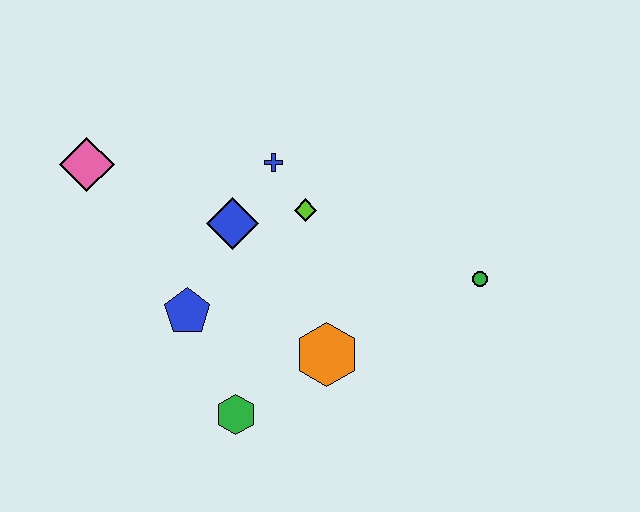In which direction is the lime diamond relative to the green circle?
The lime diamond is to the left of the green circle.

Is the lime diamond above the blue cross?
No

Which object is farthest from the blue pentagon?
The green circle is farthest from the blue pentagon.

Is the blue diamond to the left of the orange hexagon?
Yes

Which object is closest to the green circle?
The orange hexagon is closest to the green circle.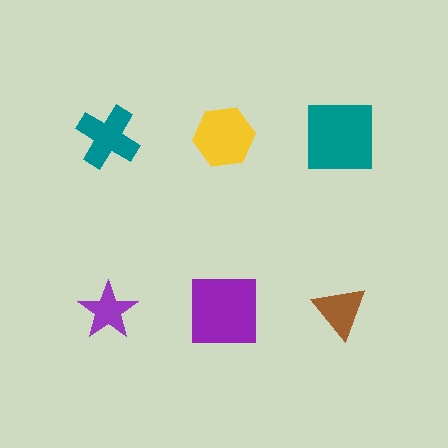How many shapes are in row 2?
3 shapes.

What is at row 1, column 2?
A yellow hexagon.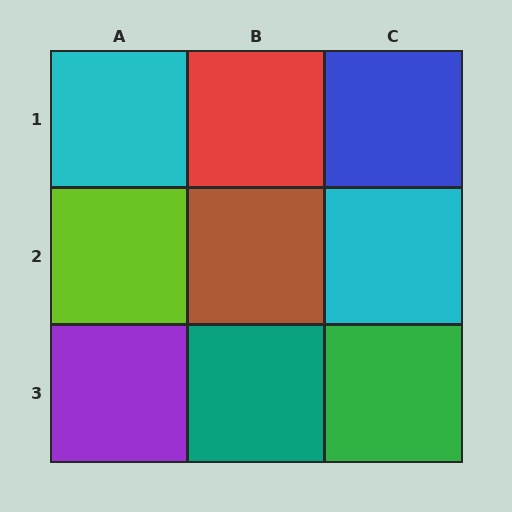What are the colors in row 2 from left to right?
Lime, brown, cyan.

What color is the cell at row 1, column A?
Cyan.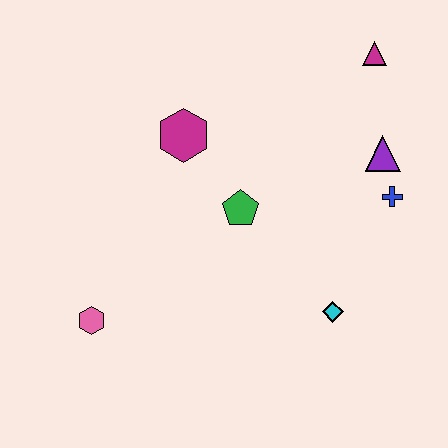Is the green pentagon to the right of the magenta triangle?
No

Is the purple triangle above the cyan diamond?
Yes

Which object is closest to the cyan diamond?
The blue cross is closest to the cyan diamond.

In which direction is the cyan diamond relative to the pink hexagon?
The cyan diamond is to the right of the pink hexagon.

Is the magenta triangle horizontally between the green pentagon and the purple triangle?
Yes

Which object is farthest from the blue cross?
The pink hexagon is farthest from the blue cross.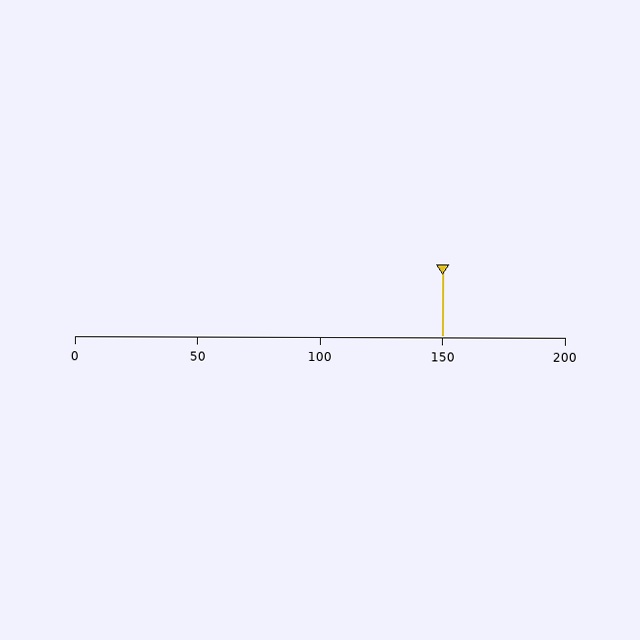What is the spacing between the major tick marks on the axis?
The major ticks are spaced 50 apart.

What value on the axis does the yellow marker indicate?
The marker indicates approximately 150.